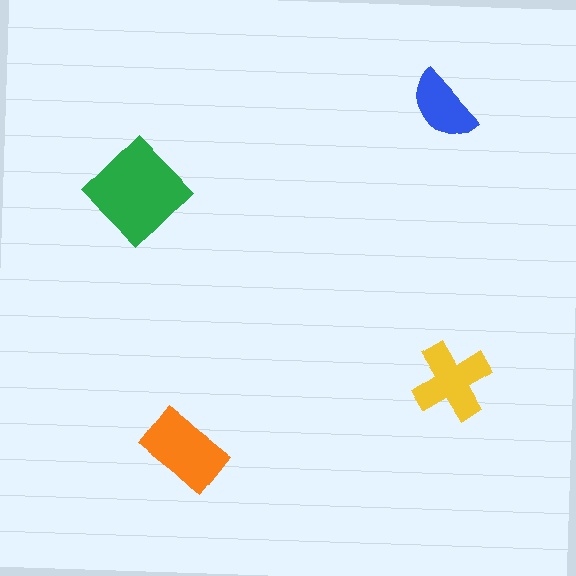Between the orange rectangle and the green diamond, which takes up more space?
The green diamond.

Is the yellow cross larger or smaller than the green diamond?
Smaller.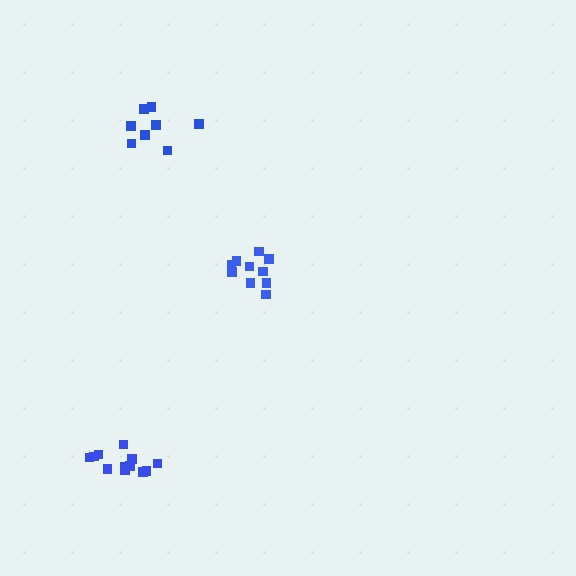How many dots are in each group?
Group 1: 12 dots, Group 2: 10 dots, Group 3: 8 dots (30 total).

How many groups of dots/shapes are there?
There are 3 groups.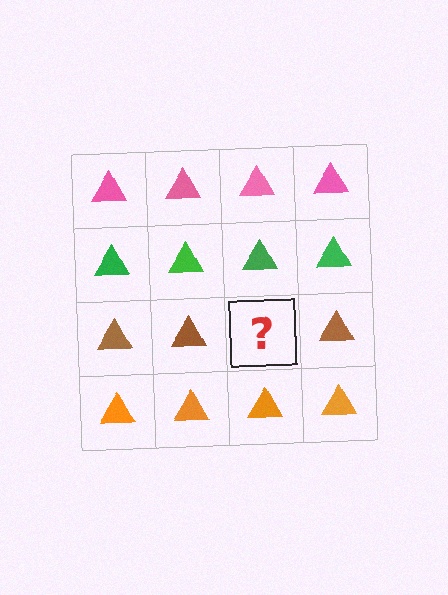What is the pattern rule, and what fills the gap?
The rule is that each row has a consistent color. The gap should be filled with a brown triangle.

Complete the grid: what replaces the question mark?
The question mark should be replaced with a brown triangle.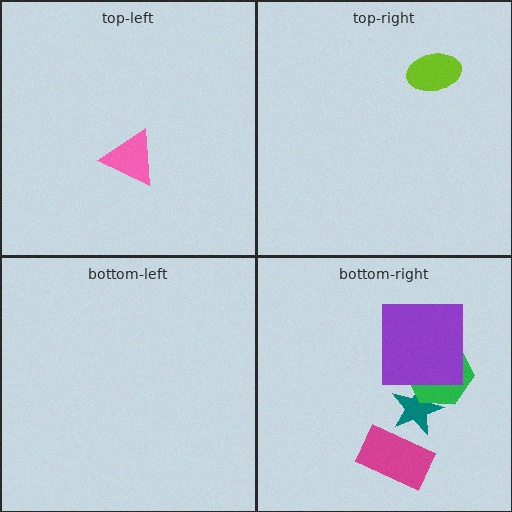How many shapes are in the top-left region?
1.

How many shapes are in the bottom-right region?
4.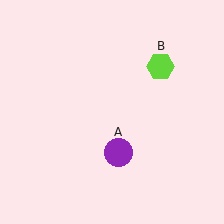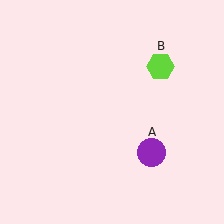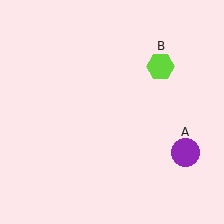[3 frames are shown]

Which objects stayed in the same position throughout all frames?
Lime hexagon (object B) remained stationary.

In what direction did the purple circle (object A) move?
The purple circle (object A) moved right.